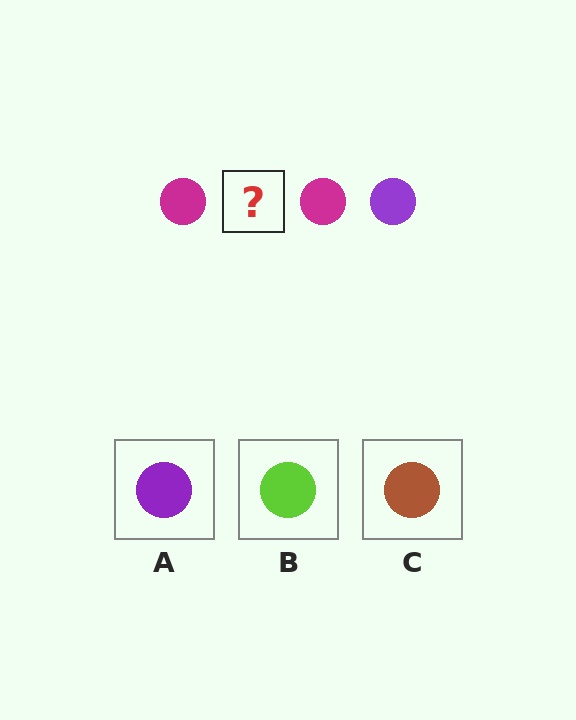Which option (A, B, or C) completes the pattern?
A.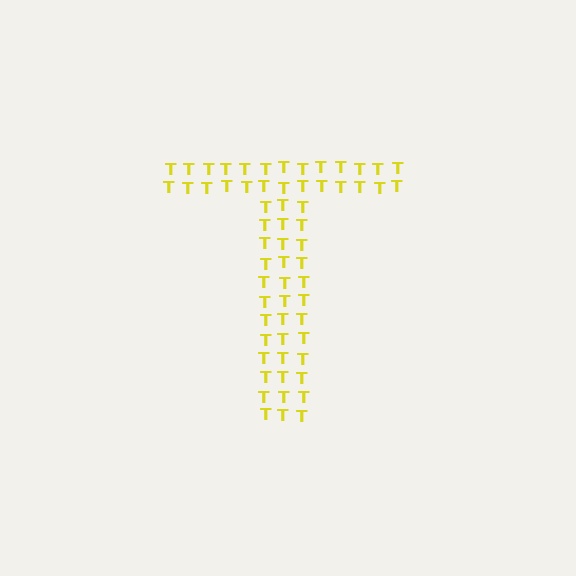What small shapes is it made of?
It is made of small letter T's.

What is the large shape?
The large shape is the letter T.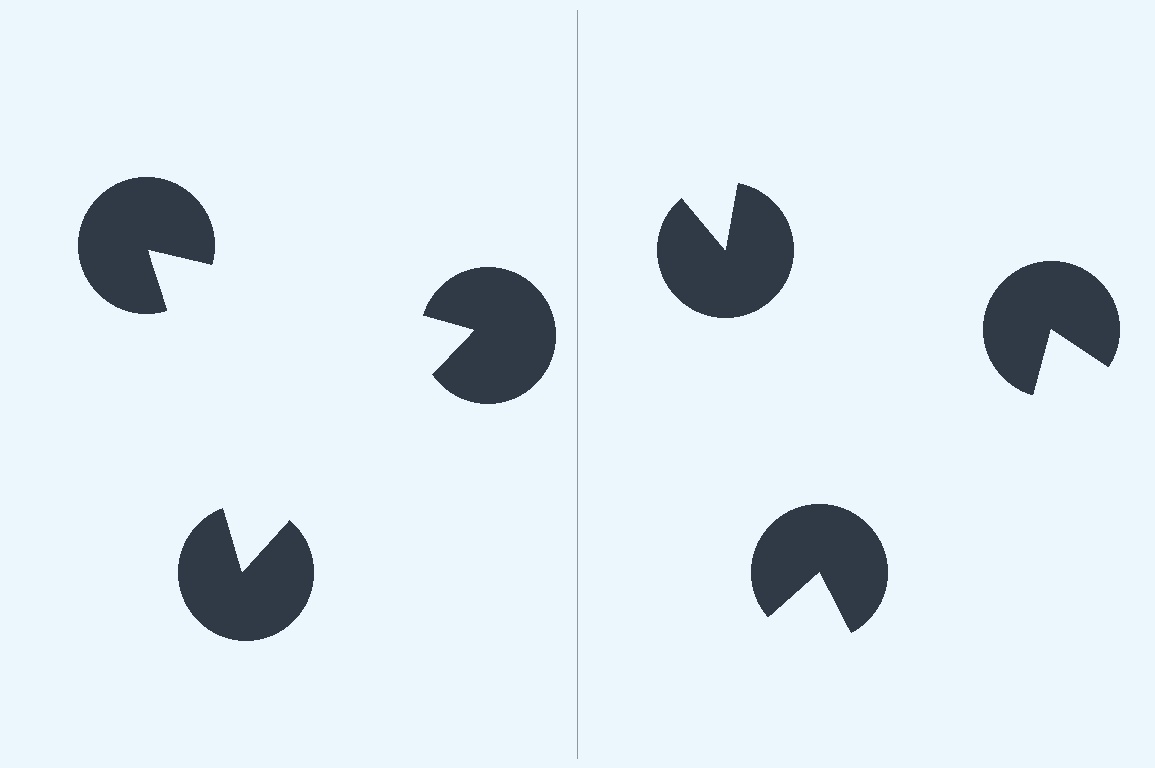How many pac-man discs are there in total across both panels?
6 — 3 on each side.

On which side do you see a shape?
An illusory triangle appears on the left side. On the right side the wedge cuts are rotated, so no coherent shape forms.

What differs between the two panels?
The pac-man discs are positioned identically on both sides; only the wedge orientations differ. On the left they align to a triangle; on the right they are misaligned.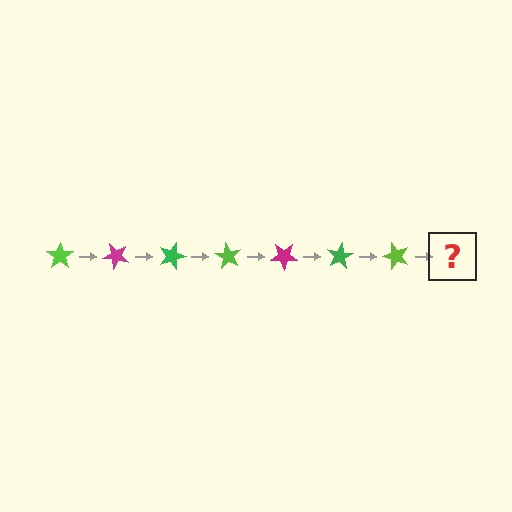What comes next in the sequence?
The next element should be a magenta star, rotated 315 degrees from the start.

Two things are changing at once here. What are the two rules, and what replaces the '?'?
The two rules are that it rotates 45 degrees each step and the color cycles through lime, magenta, and green. The '?' should be a magenta star, rotated 315 degrees from the start.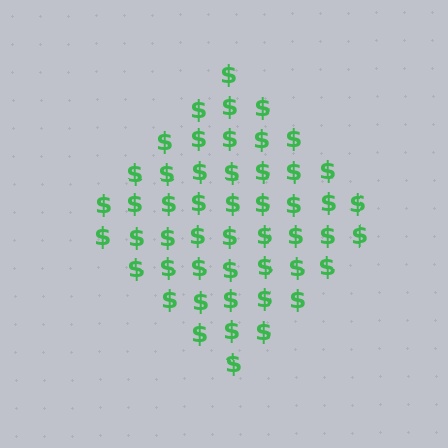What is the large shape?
The large shape is a diamond.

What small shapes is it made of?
It is made of small dollar signs.